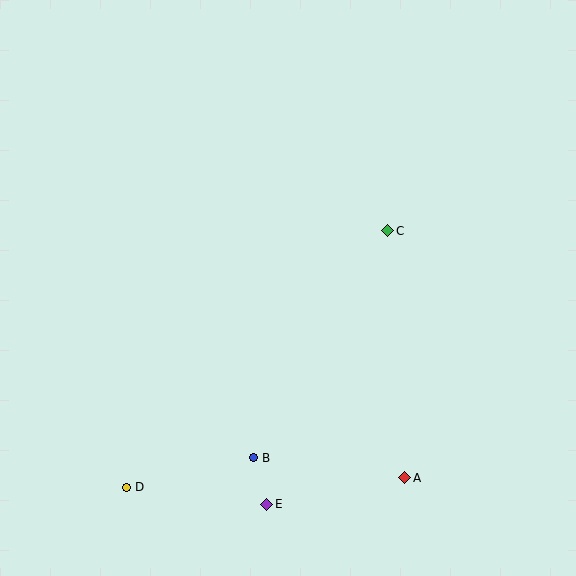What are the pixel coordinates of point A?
Point A is at (405, 478).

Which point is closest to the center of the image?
Point C at (388, 231) is closest to the center.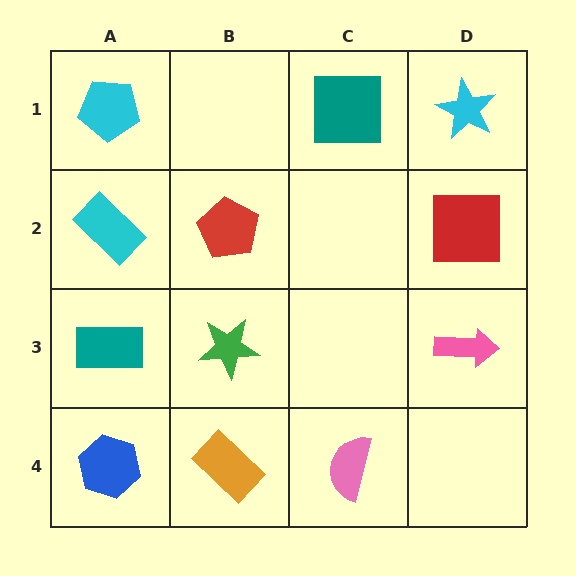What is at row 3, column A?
A teal rectangle.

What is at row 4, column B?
An orange rectangle.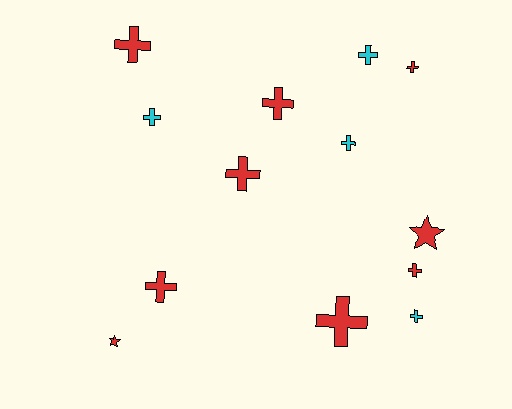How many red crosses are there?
There are 7 red crosses.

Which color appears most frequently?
Red, with 9 objects.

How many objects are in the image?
There are 13 objects.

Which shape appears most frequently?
Cross, with 11 objects.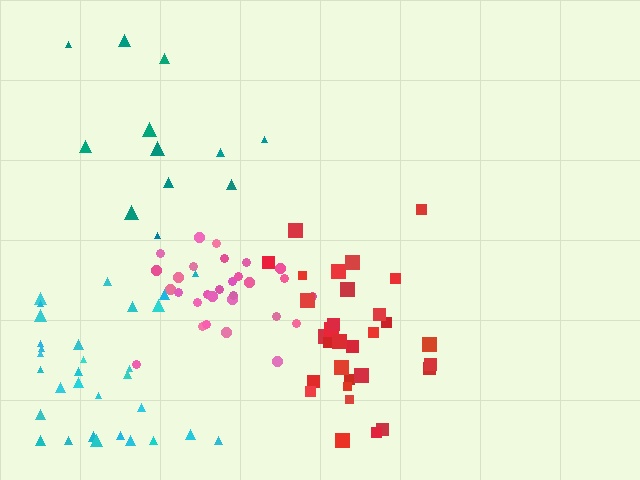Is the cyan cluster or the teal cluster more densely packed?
Cyan.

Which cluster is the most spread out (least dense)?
Teal.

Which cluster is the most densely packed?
Pink.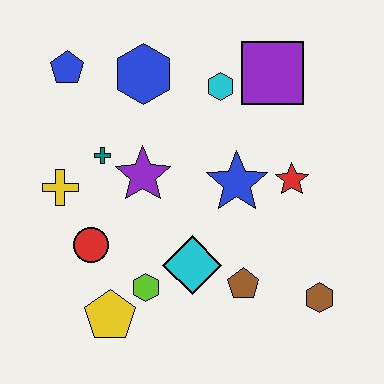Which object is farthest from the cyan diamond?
The blue pentagon is farthest from the cyan diamond.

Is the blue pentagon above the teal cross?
Yes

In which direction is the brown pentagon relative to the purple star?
The brown pentagon is below the purple star.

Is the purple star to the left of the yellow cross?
No